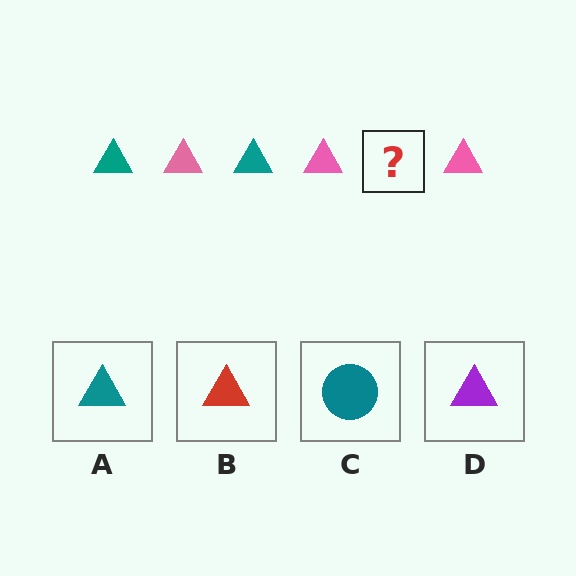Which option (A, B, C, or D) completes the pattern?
A.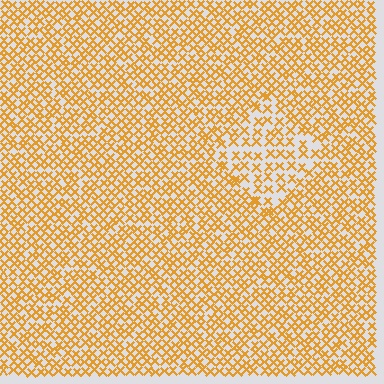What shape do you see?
I see a diamond.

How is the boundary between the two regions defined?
The boundary is defined by a change in element density (approximately 1.6x ratio). All elements are the same color, size, and shape.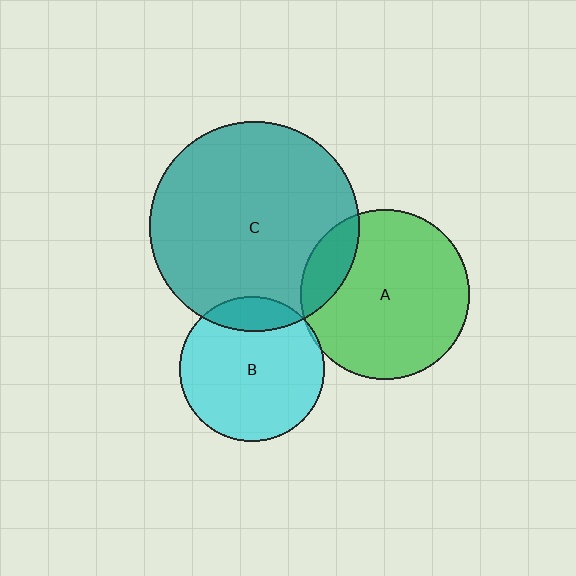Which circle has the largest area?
Circle C (teal).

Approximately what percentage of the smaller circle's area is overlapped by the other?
Approximately 5%.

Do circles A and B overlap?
Yes.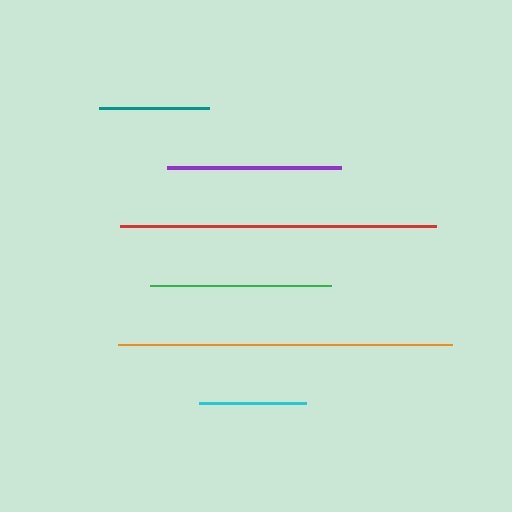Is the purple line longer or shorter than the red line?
The red line is longer than the purple line.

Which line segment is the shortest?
The cyan line is the shortest at approximately 107 pixels.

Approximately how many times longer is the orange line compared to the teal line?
The orange line is approximately 3.0 times the length of the teal line.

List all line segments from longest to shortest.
From longest to shortest: orange, red, green, purple, teal, cyan.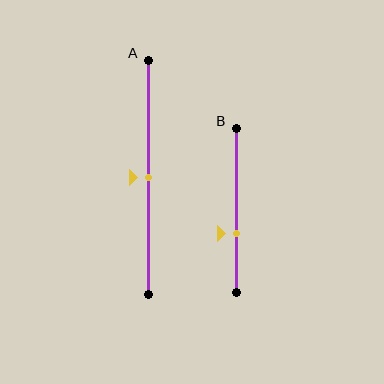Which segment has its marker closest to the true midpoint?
Segment A has its marker closest to the true midpoint.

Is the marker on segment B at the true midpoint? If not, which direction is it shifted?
No, the marker on segment B is shifted downward by about 14% of the segment length.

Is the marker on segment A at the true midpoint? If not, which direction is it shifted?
Yes, the marker on segment A is at the true midpoint.